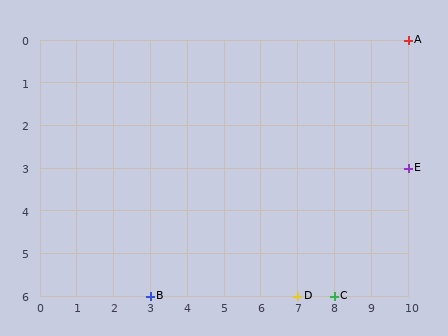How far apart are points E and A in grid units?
Points E and A are 3 rows apart.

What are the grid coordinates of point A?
Point A is at grid coordinates (10, 0).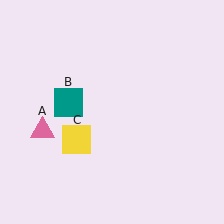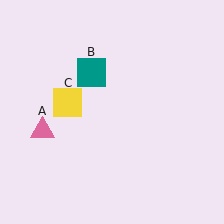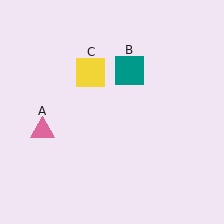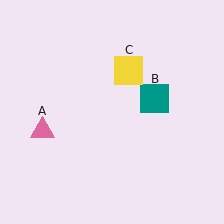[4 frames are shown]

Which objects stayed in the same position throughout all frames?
Pink triangle (object A) remained stationary.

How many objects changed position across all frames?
2 objects changed position: teal square (object B), yellow square (object C).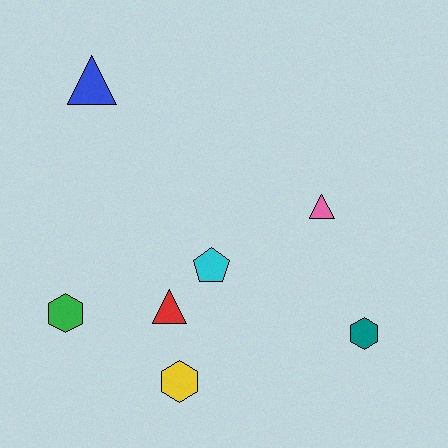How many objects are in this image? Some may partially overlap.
There are 7 objects.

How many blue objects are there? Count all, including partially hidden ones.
There is 1 blue object.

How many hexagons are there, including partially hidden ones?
There are 3 hexagons.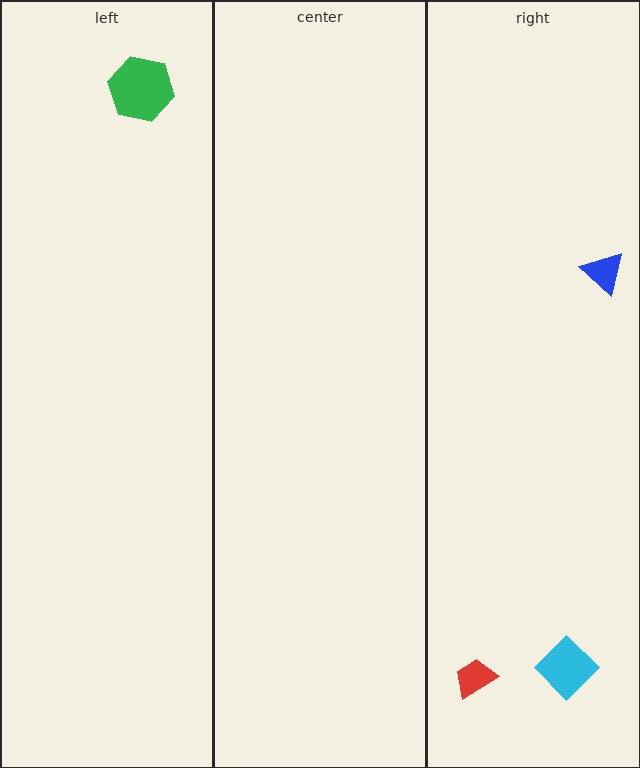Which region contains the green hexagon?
The left region.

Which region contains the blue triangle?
The right region.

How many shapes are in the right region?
3.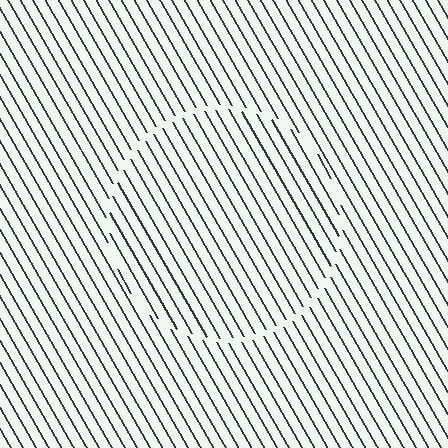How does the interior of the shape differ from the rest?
The interior of the shape contains the same grating, shifted by half a period — the contour is defined by the phase discontinuity where line-ends from the inner and outer gratings abut.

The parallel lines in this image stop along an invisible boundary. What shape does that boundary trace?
An illusory circle. The interior of the shape contains the same grating, shifted by half a period — the contour is defined by the phase discontinuity where line-ends from the inner and outer gratings abut.